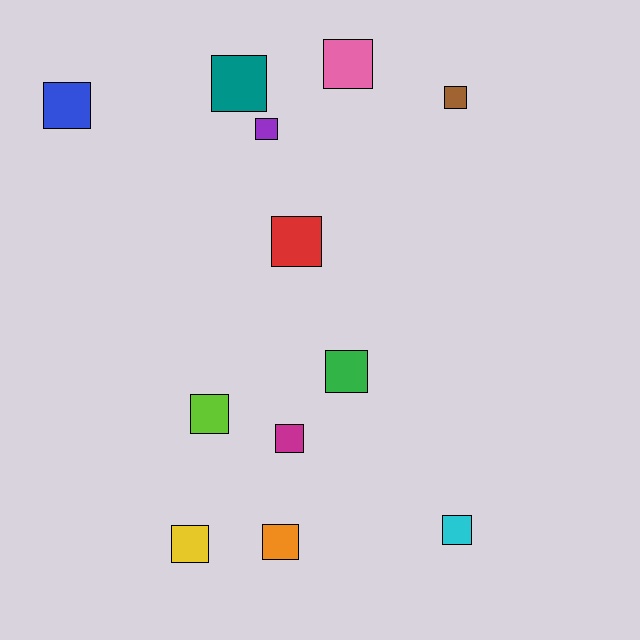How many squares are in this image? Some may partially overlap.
There are 12 squares.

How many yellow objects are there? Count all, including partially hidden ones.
There is 1 yellow object.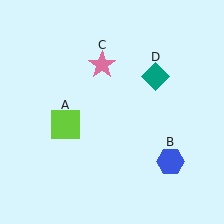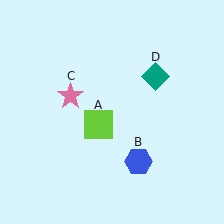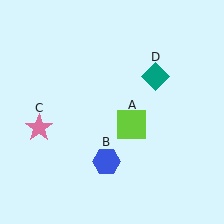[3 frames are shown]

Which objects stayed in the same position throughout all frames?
Teal diamond (object D) remained stationary.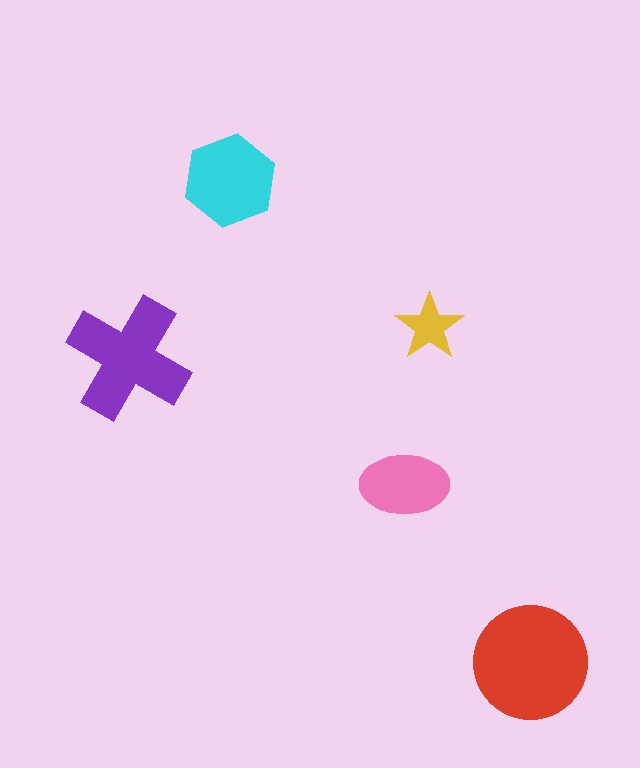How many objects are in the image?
There are 5 objects in the image.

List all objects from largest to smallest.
The red circle, the purple cross, the cyan hexagon, the pink ellipse, the yellow star.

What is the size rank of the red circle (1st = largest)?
1st.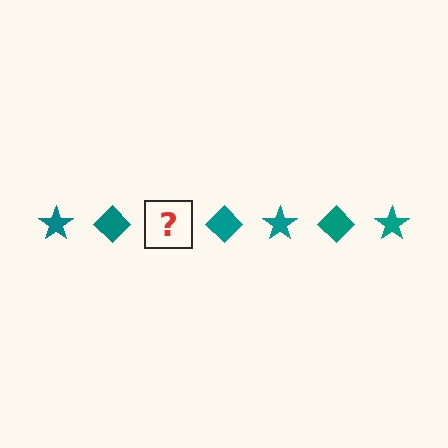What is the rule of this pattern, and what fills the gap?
The rule is that the pattern cycles through star, diamond shapes in teal. The gap should be filled with a teal star.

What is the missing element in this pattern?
The missing element is a teal star.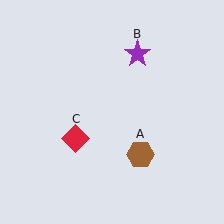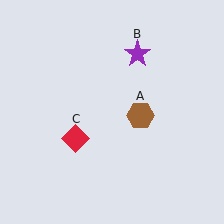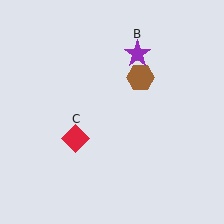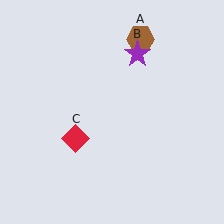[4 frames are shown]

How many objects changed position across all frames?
1 object changed position: brown hexagon (object A).